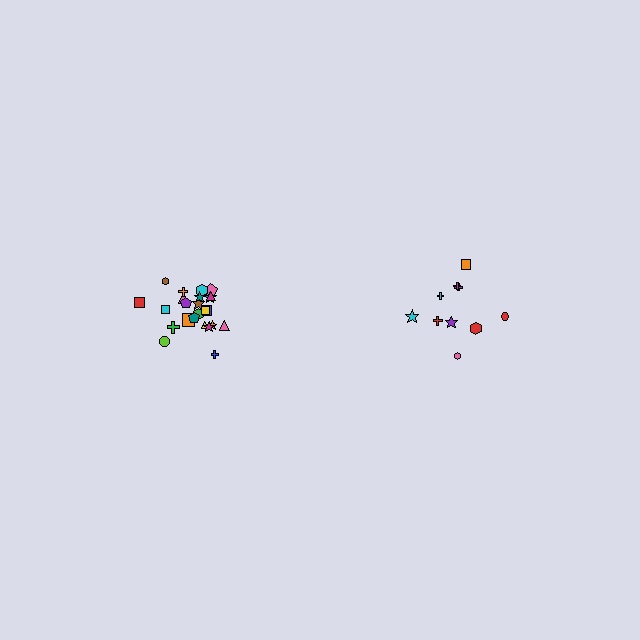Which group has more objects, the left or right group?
The left group.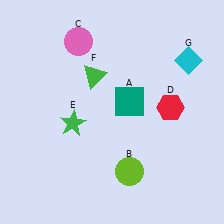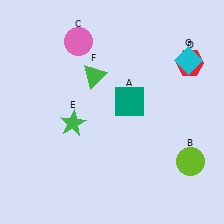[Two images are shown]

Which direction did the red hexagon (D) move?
The red hexagon (D) moved up.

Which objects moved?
The objects that moved are: the lime circle (B), the red hexagon (D).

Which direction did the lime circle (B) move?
The lime circle (B) moved right.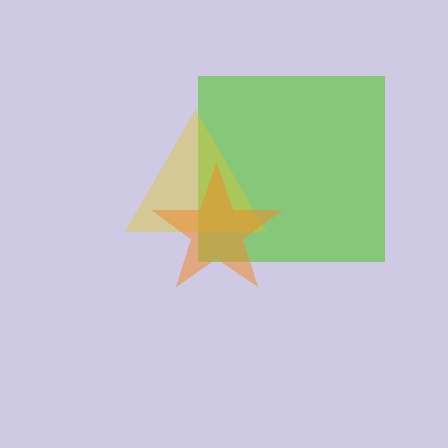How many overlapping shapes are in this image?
There are 3 overlapping shapes in the image.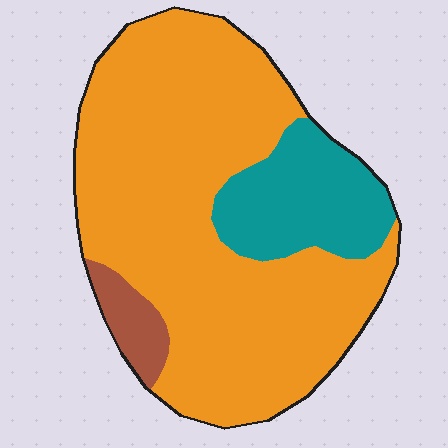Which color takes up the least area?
Brown, at roughly 5%.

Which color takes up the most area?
Orange, at roughly 75%.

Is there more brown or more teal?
Teal.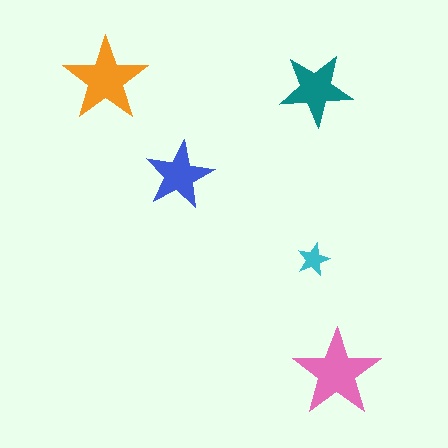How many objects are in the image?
There are 5 objects in the image.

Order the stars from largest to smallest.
the pink one, the orange one, the teal one, the blue one, the cyan one.